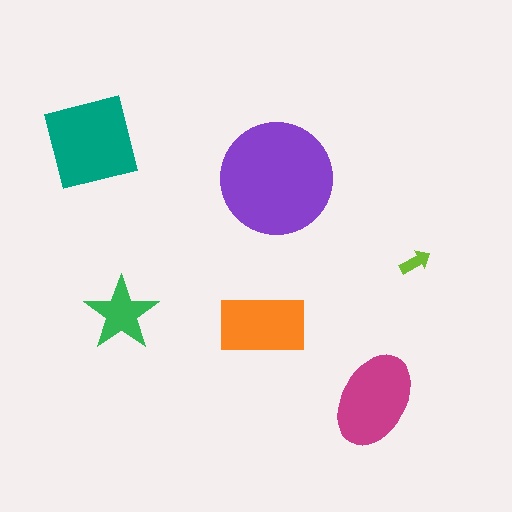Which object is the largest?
The purple circle.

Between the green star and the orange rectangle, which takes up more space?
The orange rectangle.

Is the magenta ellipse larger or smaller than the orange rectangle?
Larger.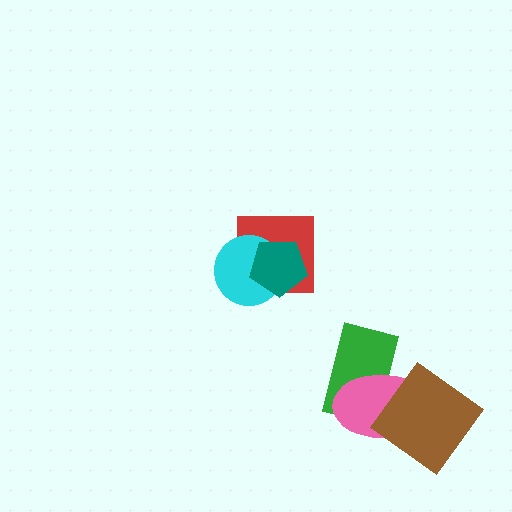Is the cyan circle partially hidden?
Yes, it is partially covered by another shape.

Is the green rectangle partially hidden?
Yes, it is partially covered by another shape.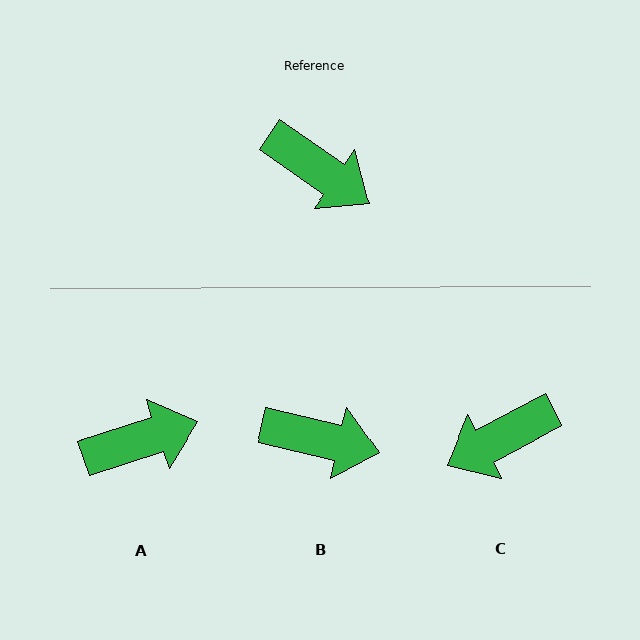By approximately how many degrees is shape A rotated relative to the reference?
Approximately 53 degrees counter-clockwise.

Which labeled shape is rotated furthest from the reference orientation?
C, about 118 degrees away.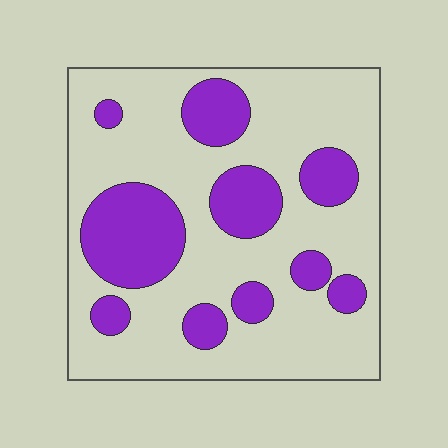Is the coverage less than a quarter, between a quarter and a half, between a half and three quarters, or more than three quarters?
Between a quarter and a half.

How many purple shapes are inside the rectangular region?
10.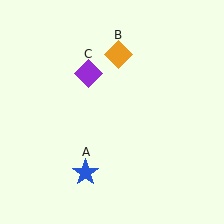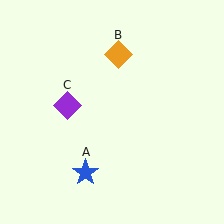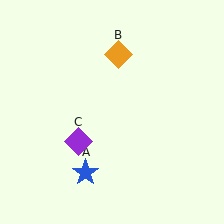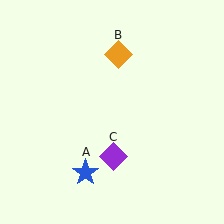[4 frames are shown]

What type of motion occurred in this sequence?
The purple diamond (object C) rotated counterclockwise around the center of the scene.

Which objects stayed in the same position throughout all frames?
Blue star (object A) and orange diamond (object B) remained stationary.